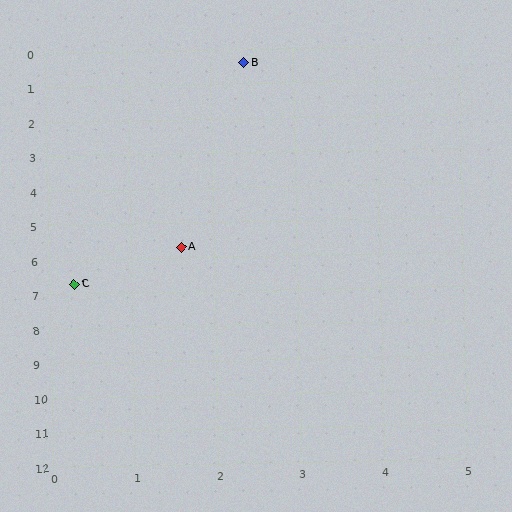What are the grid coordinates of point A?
Point A is at approximately (1.6, 5.7).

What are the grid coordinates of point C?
Point C is at approximately (0.3, 6.7).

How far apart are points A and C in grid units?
Points A and C are about 1.6 grid units apart.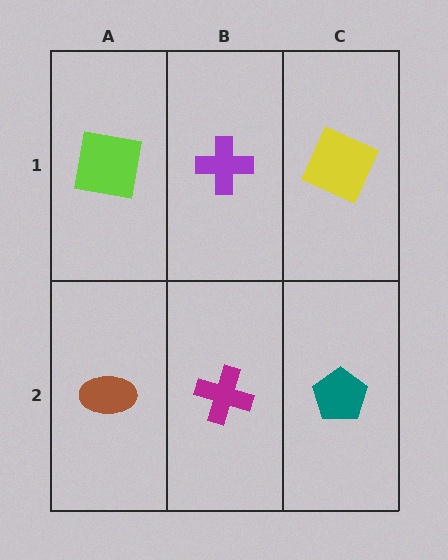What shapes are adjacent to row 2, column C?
A yellow square (row 1, column C), a magenta cross (row 2, column B).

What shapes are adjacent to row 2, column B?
A purple cross (row 1, column B), a brown ellipse (row 2, column A), a teal pentagon (row 2, column C).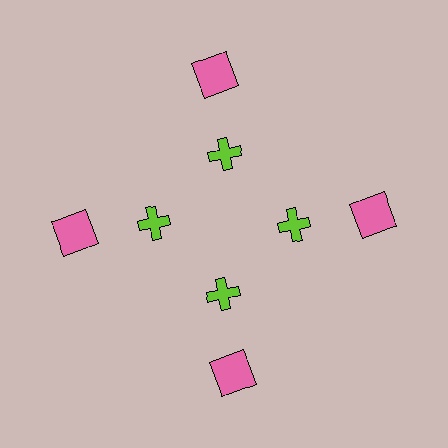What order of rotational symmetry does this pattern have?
This pattern has 4-fold rotational symmetry.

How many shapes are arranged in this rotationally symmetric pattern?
There are 8 shapes, arranged in 4 groups of 2.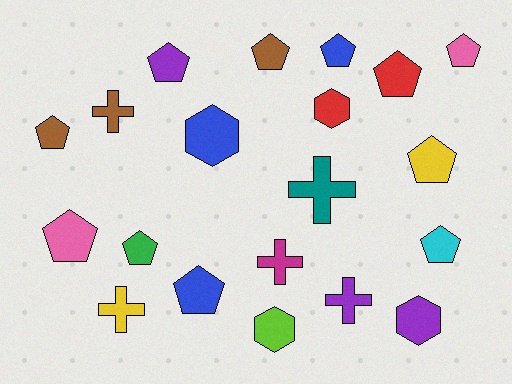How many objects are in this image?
There are 20 objects.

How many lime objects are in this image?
There is 1 lime object.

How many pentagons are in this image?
There are 11 pentagons.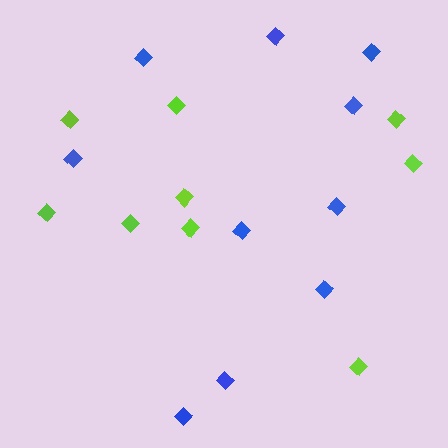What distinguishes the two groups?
There are 2 groups: one group of lime diamonds (9) and one group of blue diamonds (10).